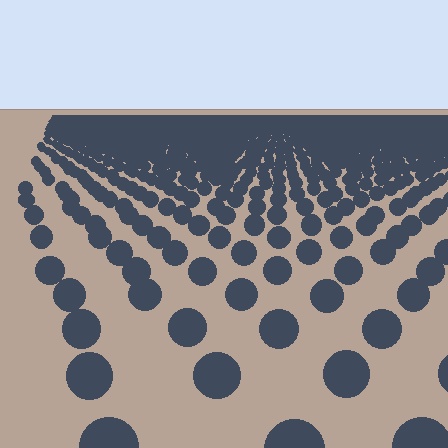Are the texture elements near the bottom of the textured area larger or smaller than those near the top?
Larger. Near the bottom, elements are closer to the viewer and appear at a bigger on-screen size.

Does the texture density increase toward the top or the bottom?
Density increases toward the top.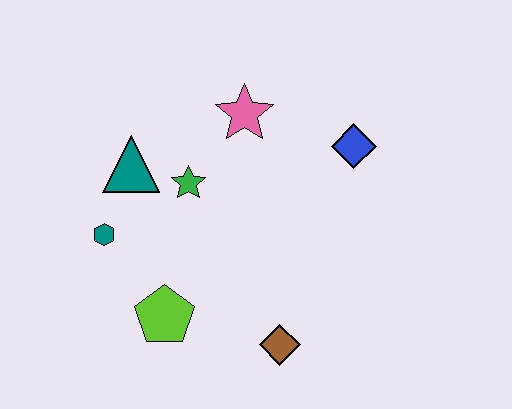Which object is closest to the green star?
The teal triangle is closest to the green star.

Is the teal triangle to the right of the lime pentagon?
No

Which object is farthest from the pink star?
The brown diamond is farthest from the pink star.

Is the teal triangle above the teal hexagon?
Yes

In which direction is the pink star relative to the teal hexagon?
The pink star is to the right of the teal hexagon.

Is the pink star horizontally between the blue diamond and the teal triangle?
Yes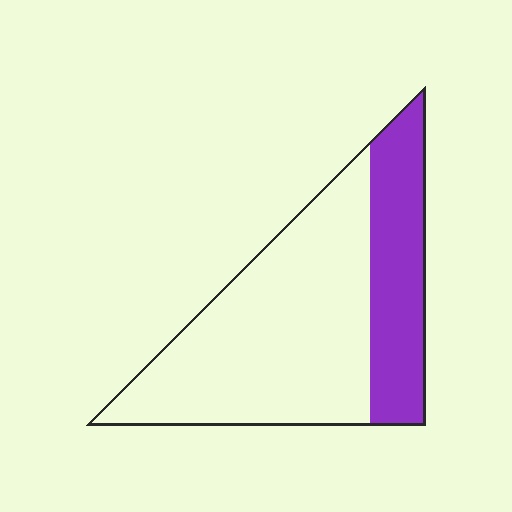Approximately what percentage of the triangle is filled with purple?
Approximately 30%.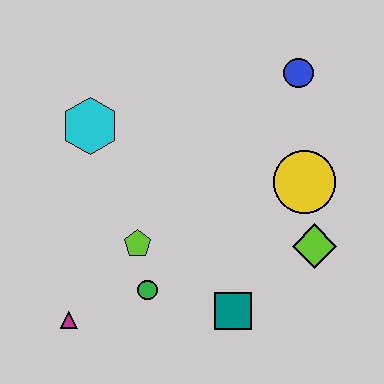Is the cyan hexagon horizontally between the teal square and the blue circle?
No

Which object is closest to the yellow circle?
The lime diamond is closest to the yellow circle.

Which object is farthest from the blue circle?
The magenta triangle is farthest from the blue circle.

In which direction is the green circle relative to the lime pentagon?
The green circle is below the lime pentagon.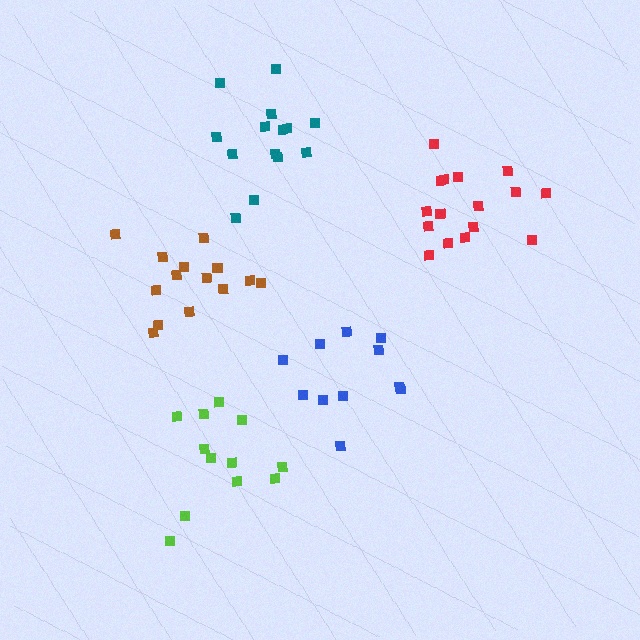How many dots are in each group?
Group 1: 14 dots, Group 2: 12 dots, Group 3: 11 dots, Group 4: 16 dots, Group 5: 14 dots (67 total).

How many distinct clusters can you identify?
There are 5 distinct clusters.